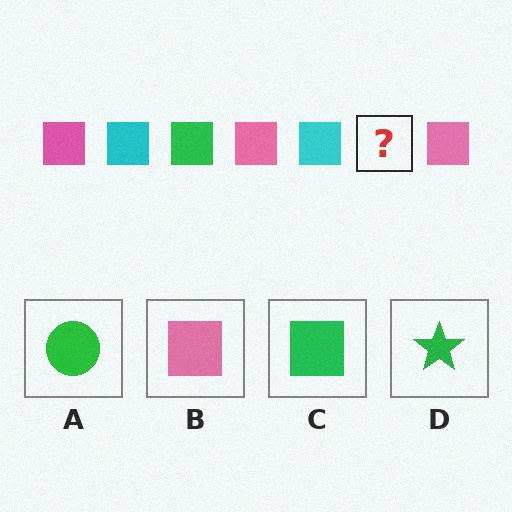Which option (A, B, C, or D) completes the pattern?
C.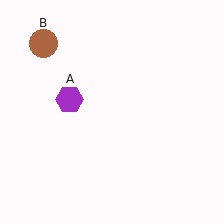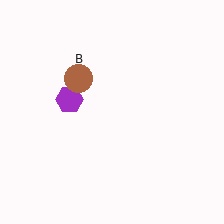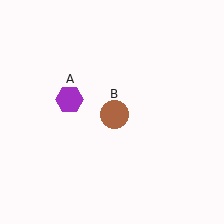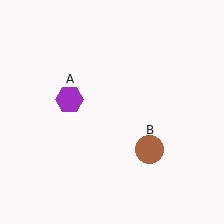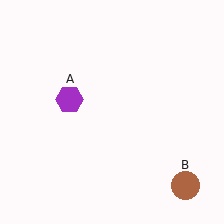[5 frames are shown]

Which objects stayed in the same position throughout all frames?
Purple hexagon (object A) remained stationary.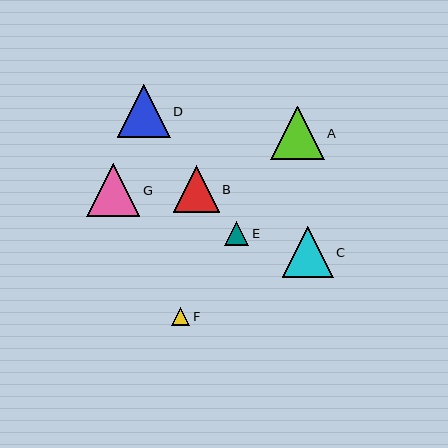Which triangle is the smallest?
Triangle F is the smallest with a size of approximately 18 pixels.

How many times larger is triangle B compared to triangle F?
Triangle B is approximately 2.6 times the size of triangle F.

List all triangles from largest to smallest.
From largest to smallest: G, A, D, C, B, E, F.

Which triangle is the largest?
Triangle G is the largest with a size of approximately 53 pixels.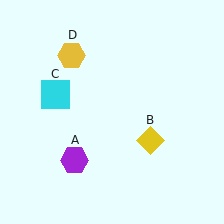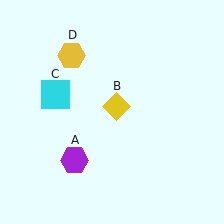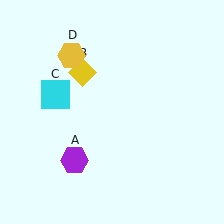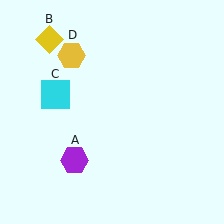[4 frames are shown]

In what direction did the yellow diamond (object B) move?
The yellow diamond (object B) moved up and to the left.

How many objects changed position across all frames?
1 object changed position: yellow diamond (object B).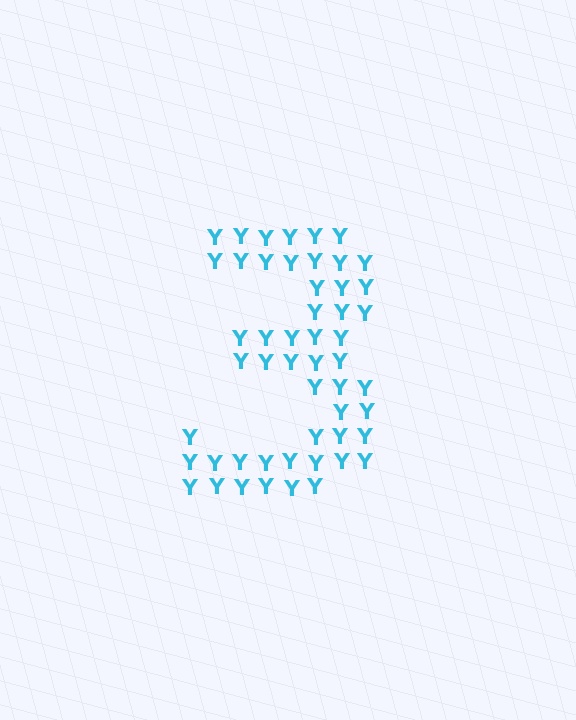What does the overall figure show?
The overall figure shows the digit 3.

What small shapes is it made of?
It is made of small letter Y's.